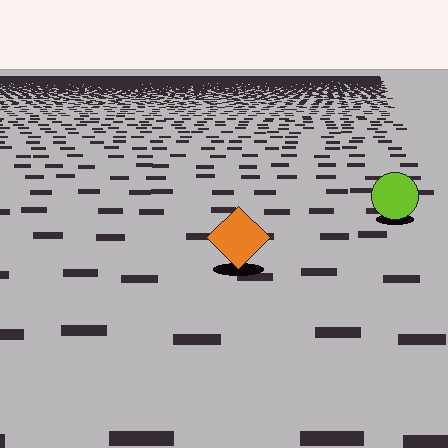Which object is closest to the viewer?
The orange diamond is closest. The texture marks near it are larger and more spread out.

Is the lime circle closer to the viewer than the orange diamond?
No. The orange diamond is closer — you can tell from the texture gradient: the ground texture is coarser near it.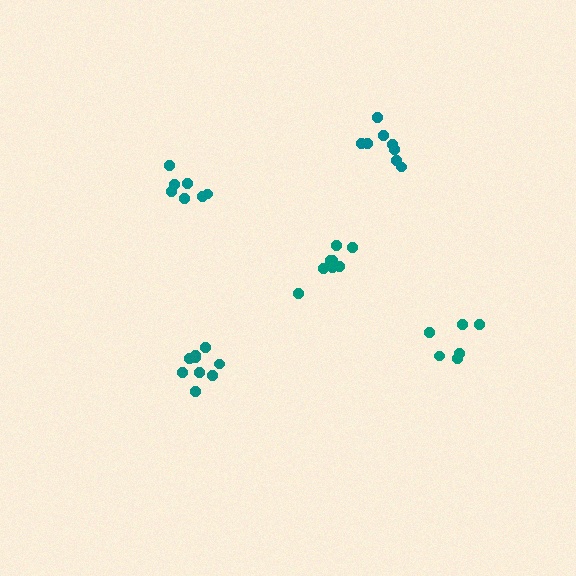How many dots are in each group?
Group 1: 8 dots, Group 2: 7 dots, Group 3: 9 dots, Group 4: 8 dots, Group 5: 6 dots (38 total).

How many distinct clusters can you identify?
There are 5 distinct clusters.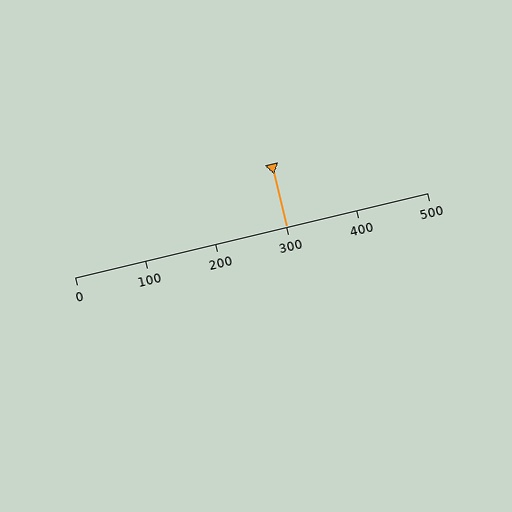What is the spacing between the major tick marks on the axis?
The major ticks are spaced 100 apart.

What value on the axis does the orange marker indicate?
The marker indicates approximately 300.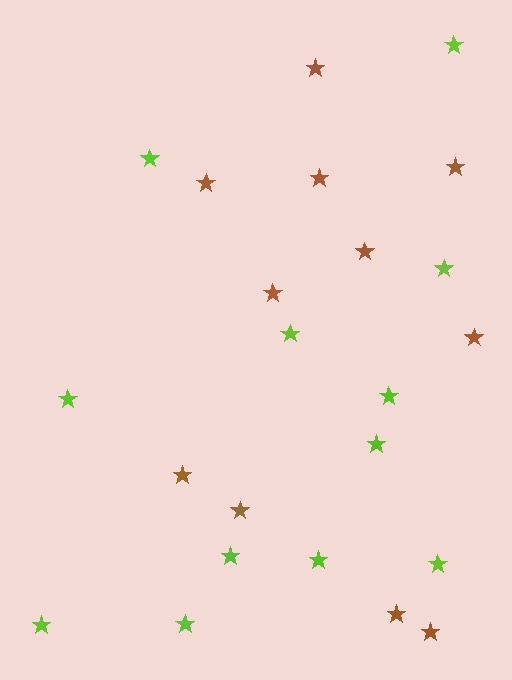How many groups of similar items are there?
There are 2 groups: one group of brown stars (11) and one group of lime stars (12).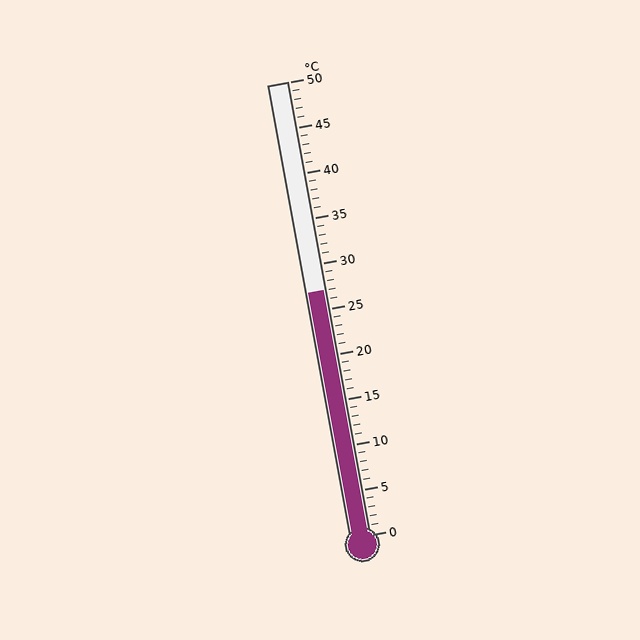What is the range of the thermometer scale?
The thermometer scale ranges from 0°C to 50°C.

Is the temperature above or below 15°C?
The temperature is above 15°C.